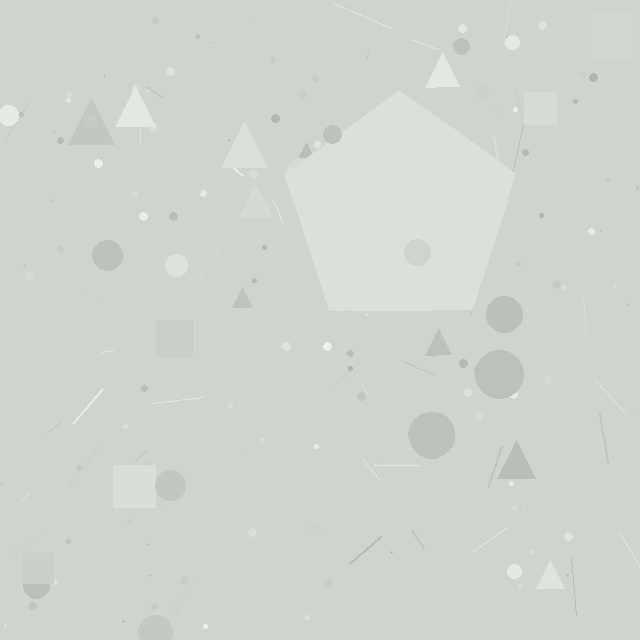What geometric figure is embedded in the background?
A pentagon is embedded in the background.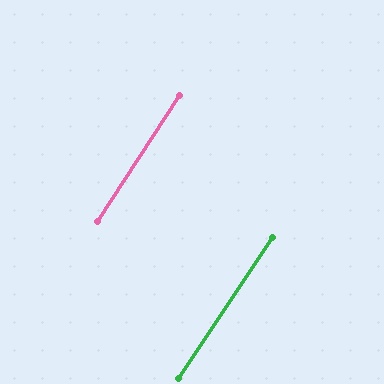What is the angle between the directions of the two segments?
Approximately 1 degree.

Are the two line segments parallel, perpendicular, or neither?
Parallel — their directions differ by only 0.6°.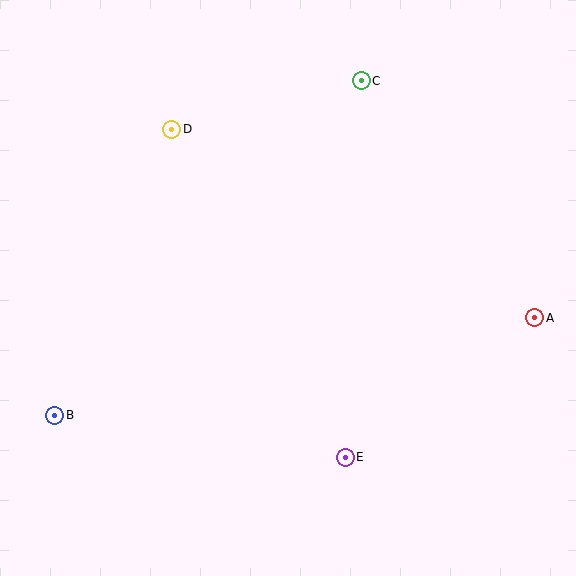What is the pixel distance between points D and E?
The distance between D and E is 371 pixels.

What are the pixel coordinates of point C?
Point C is at (361, 81).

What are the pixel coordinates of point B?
Point B is at (55, 415).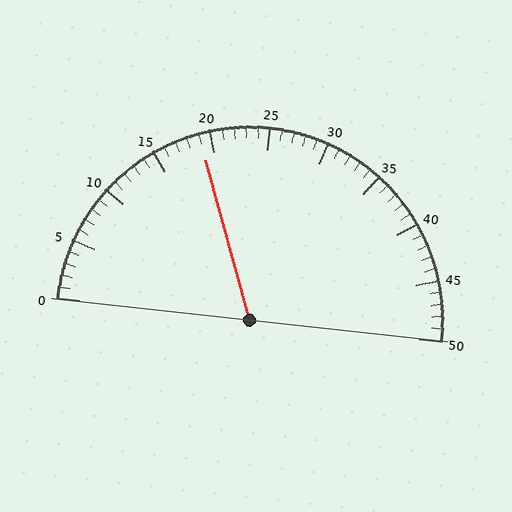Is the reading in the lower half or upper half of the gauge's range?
The reading is in the lower half of the range (0 to 50).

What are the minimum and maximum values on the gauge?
The gauge ranges from 0 to 50.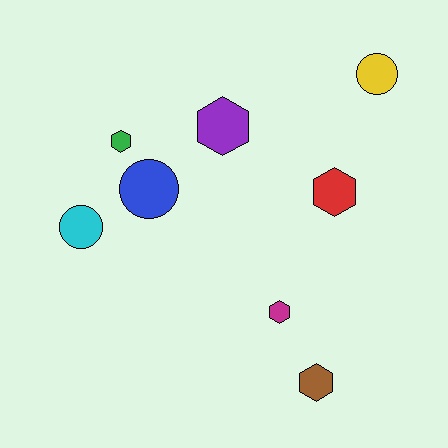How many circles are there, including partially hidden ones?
There are 3 circles.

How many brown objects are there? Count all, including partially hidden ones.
There is 1 brown object.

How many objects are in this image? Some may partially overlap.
There are 8 objects.